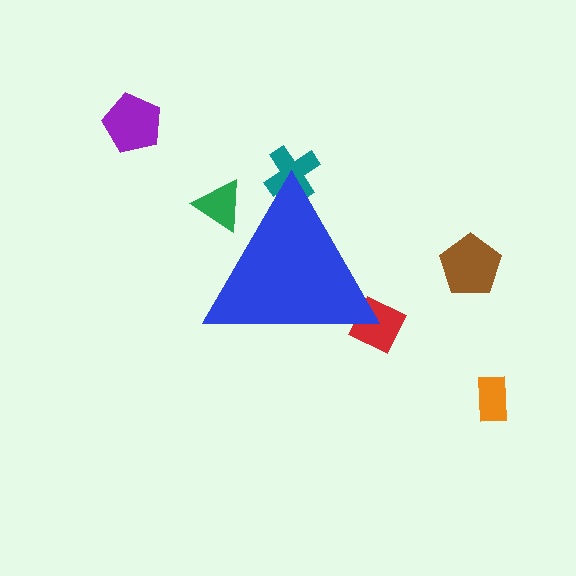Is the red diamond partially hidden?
Yes, the red diamond is partially hidden behind the blue triangle.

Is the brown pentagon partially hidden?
No, the brown pentagon is fully visible.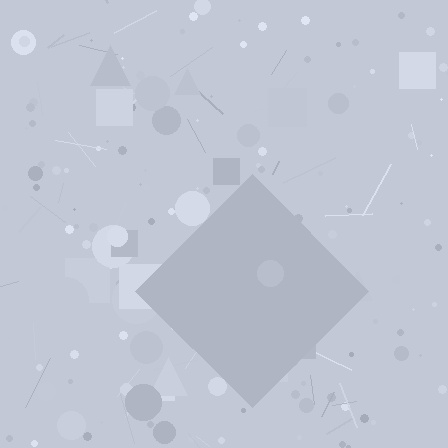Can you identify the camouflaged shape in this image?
The camouflaged shape is a diamond.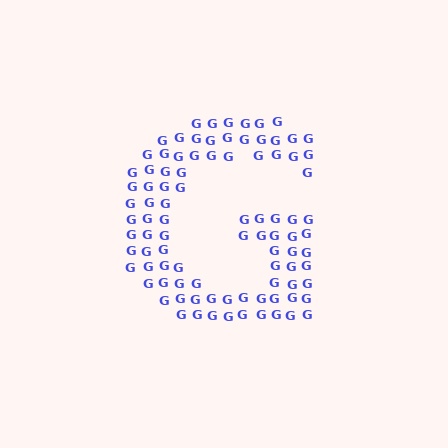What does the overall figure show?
The overall figure shows the letter G.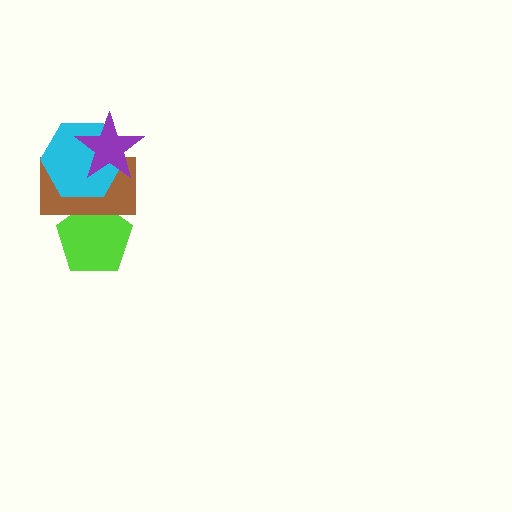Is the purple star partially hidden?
No, no other shape covers it.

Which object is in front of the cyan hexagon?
The purple star is in front of the cyan hexagon.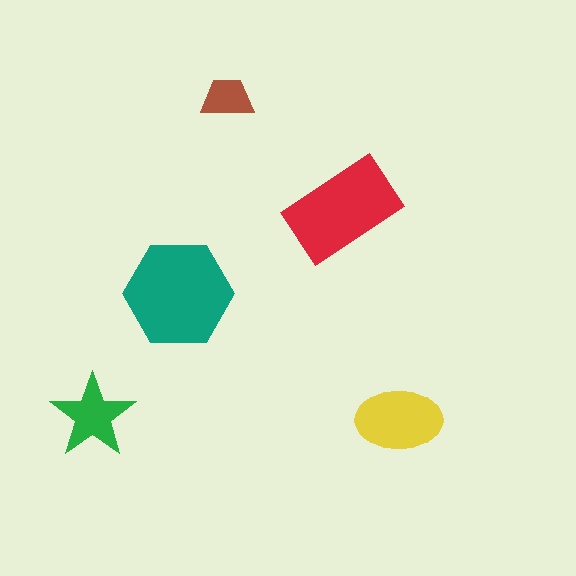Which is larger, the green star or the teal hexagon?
The teal hexagon.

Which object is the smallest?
The brown trapezoid.